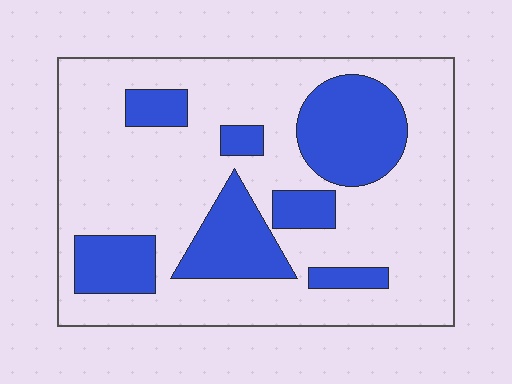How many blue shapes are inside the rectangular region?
7.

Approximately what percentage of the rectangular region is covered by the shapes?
Approximately 30%.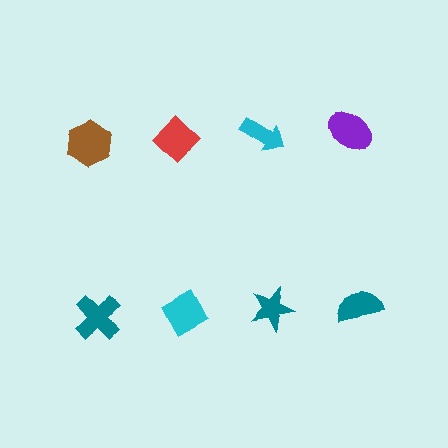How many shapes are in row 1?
4 shapes.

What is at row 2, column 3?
A teal star.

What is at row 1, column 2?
A red diamond.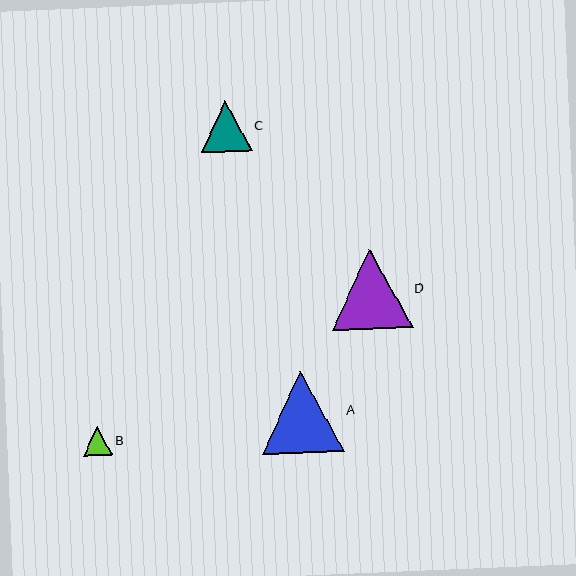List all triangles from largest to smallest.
From largest to smallest: A, D, C, B.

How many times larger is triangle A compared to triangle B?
Triangle A is approximately 2.8 times the size of triangle B.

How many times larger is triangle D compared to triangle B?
Triangle D is approximately 2.7 times the size of triangle B.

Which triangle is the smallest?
Triangle B is the smallest with a size of approximately 29 pixels.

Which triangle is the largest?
Triangle A is the largest with a size of approximately 83 pixels.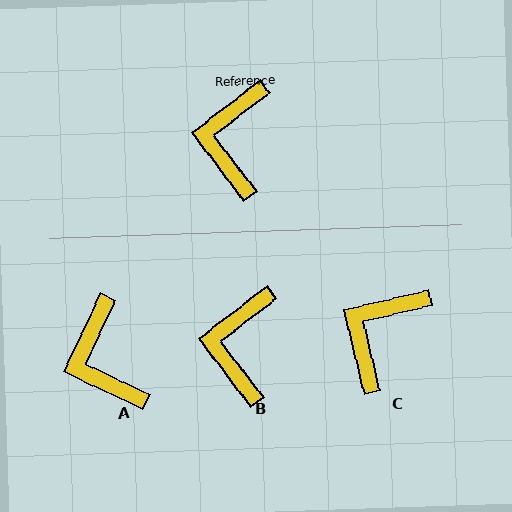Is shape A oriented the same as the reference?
No, it is off by about 27 degrees.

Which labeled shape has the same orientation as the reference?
B.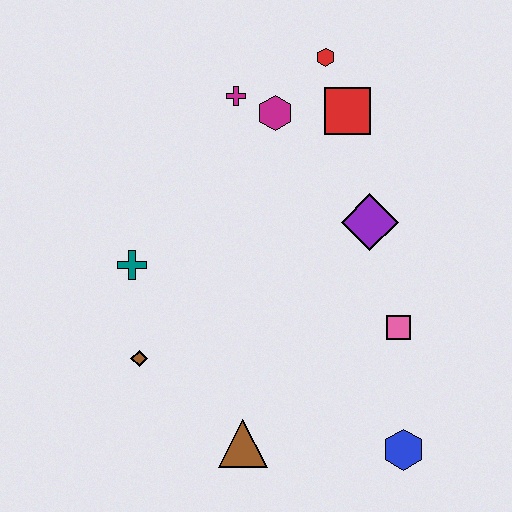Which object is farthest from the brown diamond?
The red hexagon is farthest from the brown diamond.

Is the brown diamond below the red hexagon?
Yes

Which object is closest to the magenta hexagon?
The magenta cross is closest to the magenta hexagon.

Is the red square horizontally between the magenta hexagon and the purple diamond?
Yes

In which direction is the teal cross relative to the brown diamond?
The teal cross is above the brown diamond.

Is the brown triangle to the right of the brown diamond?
Yes